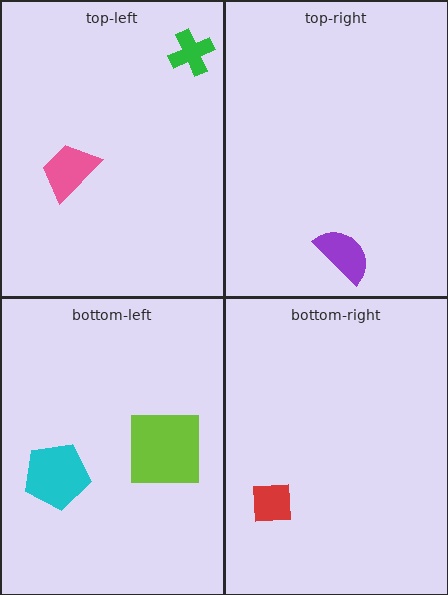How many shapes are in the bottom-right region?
1.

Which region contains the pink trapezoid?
The top-left region.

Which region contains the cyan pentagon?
The bottom-left region.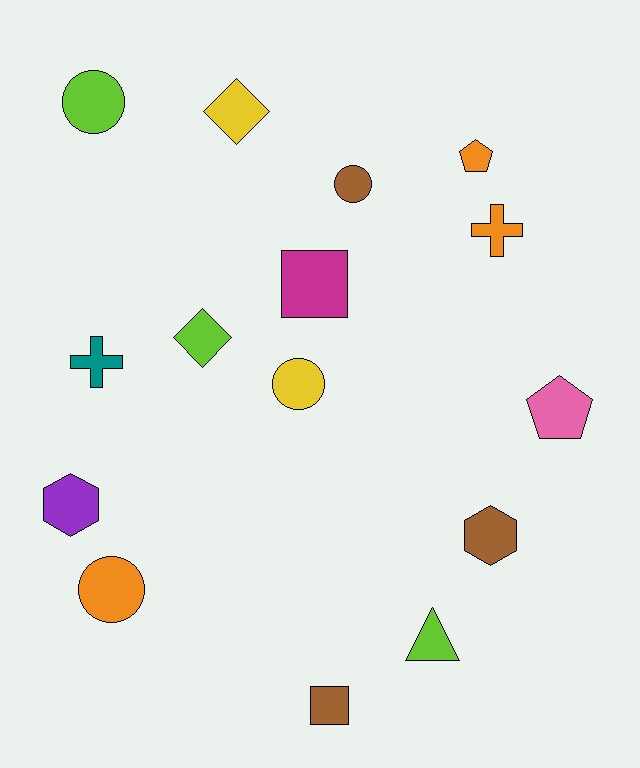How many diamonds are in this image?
There are 2 diamonds.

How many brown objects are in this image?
There are 3 brown objects.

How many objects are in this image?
There are 15 objects.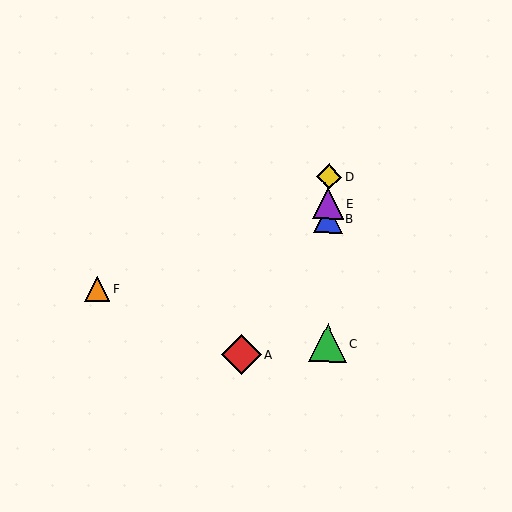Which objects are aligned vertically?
Objects B, C, D, E are aligned vertically.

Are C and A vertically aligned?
No, C is at x≈327 and A is at x≈242.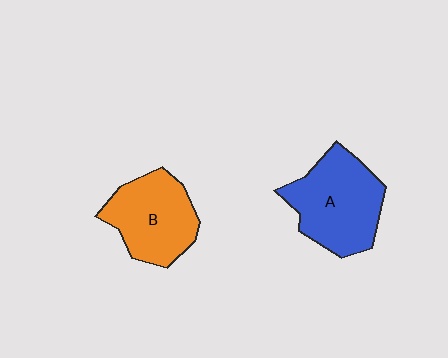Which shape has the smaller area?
Shape B (orange).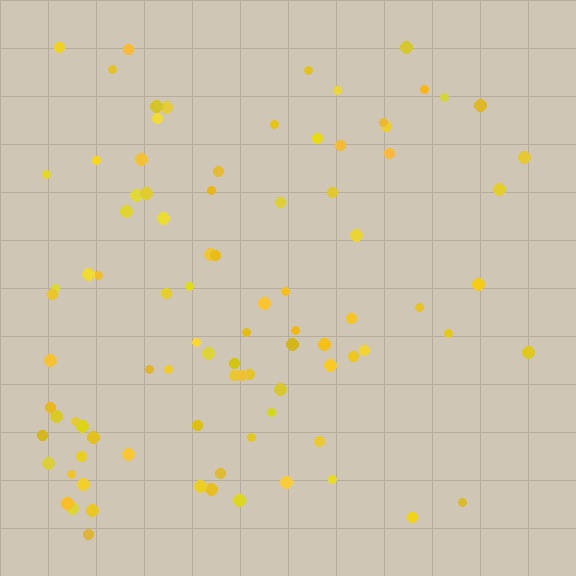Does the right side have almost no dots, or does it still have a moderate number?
Still a moderate number, just noticeably fewer than the left.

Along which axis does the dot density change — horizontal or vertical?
Horizontal.